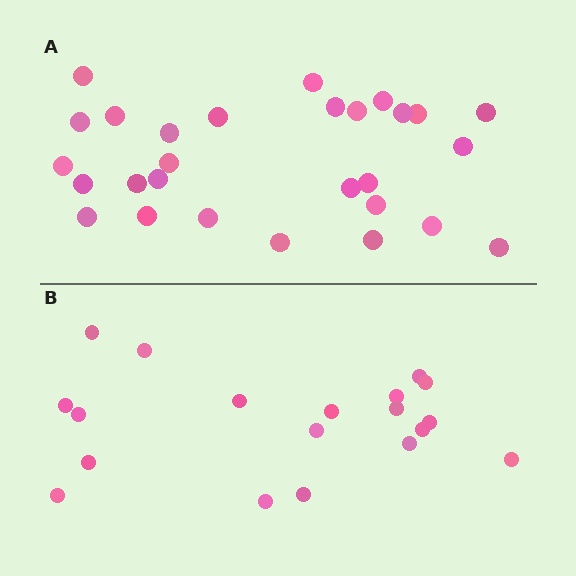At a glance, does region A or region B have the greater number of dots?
Region A (the top region) has more dots.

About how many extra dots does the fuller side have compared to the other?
Region A has roughly 8 or so more dots than region B.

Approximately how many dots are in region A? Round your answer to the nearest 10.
About 30 dots. (The exact count is 28, which rounds to 30.)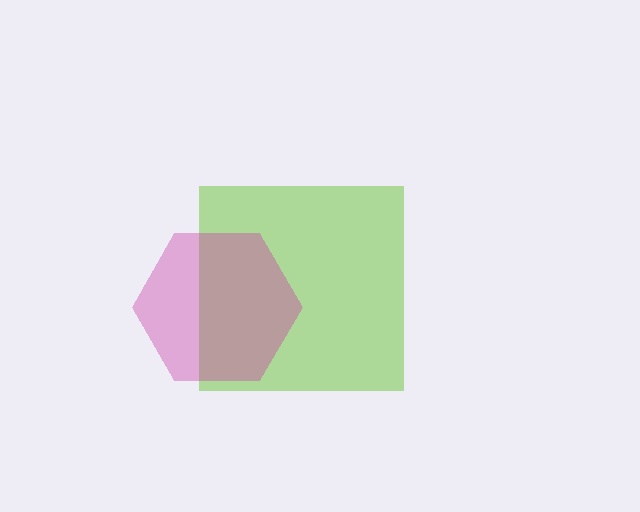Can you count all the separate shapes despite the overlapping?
Yes, there are 2 separate shapes.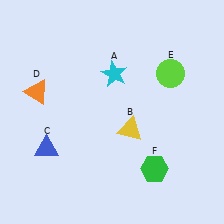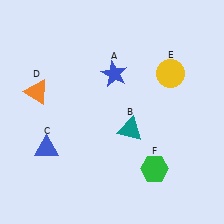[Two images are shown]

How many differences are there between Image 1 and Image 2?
There are 3 differences between the two images.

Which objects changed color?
A changed from cyan to blue. B changed from yellow to teal. E changed from lime to yellow.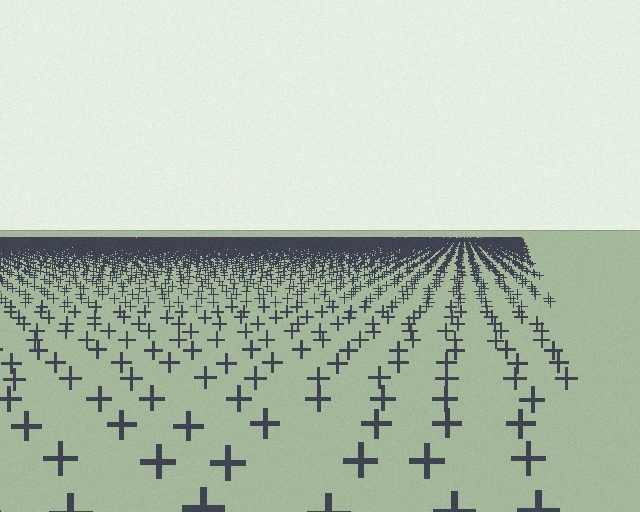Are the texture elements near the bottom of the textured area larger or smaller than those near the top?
Larger. Near the bottom, elements are closer to the viewer and appear at a bigger on-screen size.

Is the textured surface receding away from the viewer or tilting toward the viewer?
The surface is receding away from the viewer. Texture elements get smaller and denser toward the top.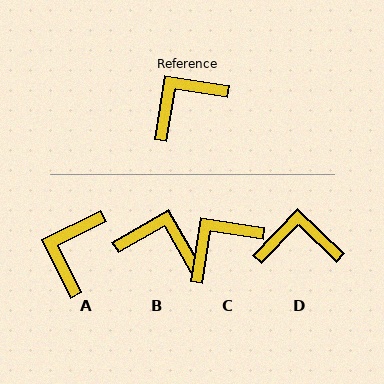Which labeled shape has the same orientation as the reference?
C.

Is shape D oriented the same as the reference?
No, it is off by about 35 degrees.